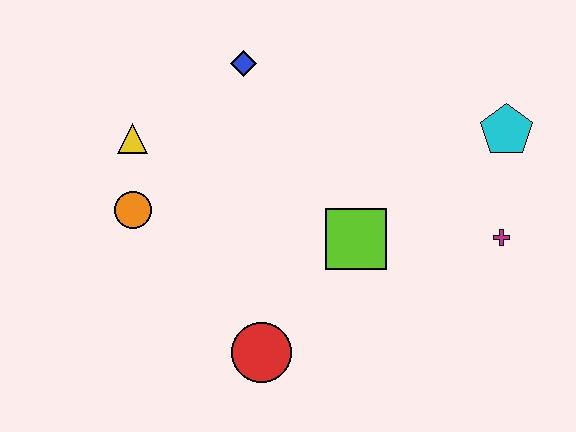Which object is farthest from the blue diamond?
The magenta cross is farthest from the blue diamond.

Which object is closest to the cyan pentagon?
The magenta cross is closest to the cyan pentagon.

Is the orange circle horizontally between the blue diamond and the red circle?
No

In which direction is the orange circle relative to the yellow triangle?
The orange circle is below the yellow triangle.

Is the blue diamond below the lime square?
No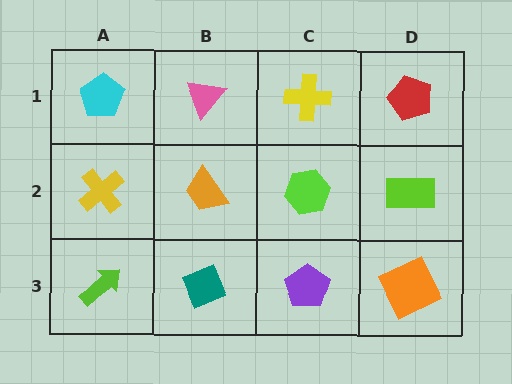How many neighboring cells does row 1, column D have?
2.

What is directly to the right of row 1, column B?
A yellow cross.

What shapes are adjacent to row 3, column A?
A yellow cross (row 2, column A), a teal diamond (row 3, column B).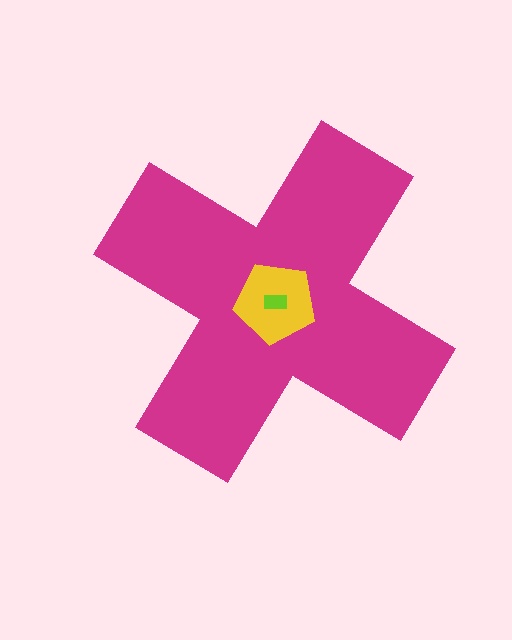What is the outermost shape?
The magenta cross.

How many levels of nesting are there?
3.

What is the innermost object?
The lime rectangle.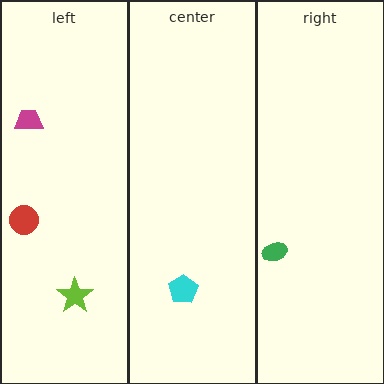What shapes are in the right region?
The green ellipse.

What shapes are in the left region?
The lime star, the magenta trapezoid, the red circle.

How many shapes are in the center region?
1.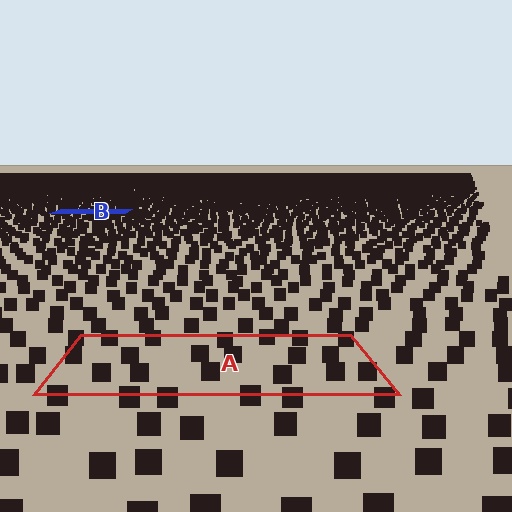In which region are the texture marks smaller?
The texture marks are smaller in region B, because it is farther away.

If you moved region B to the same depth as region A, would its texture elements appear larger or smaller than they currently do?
They would appear larger. At a closer depth, the same texture elements are projected at a bigger on-screen size.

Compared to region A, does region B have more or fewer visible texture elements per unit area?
Region B has more texture elements per unit area — they are packed more densely because it is farther away.